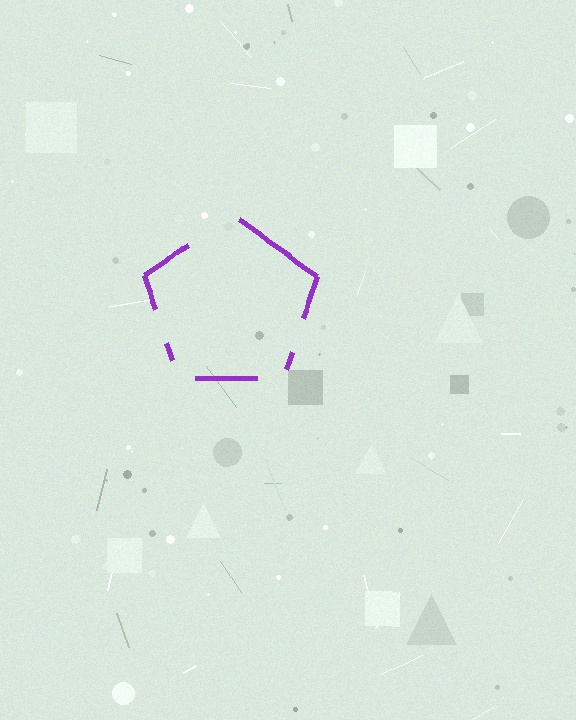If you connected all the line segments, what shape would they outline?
They would outline a pentagon.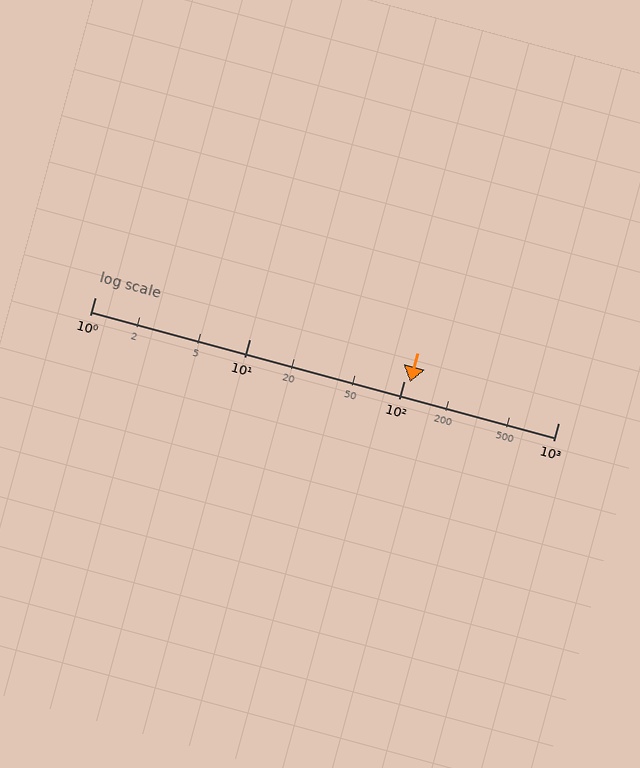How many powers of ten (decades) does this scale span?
The scale spans 3 decades, from 1 to 1000.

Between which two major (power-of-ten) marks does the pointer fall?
The pointer is between 100 and 1000.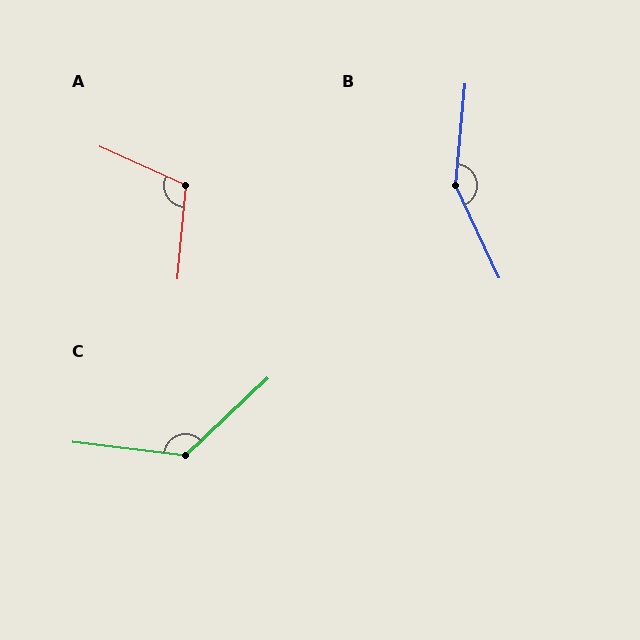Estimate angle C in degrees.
Approximately 130 degrees.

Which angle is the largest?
B, at approximately 150 degrees.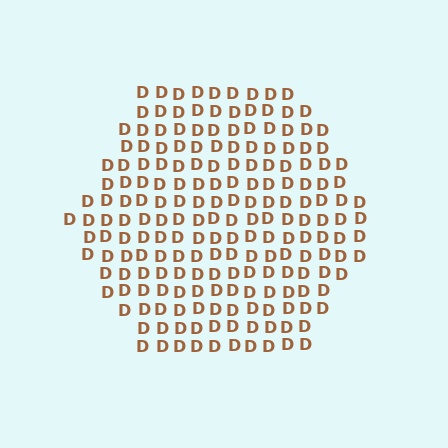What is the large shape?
The large shape is a hexagon.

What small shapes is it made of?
It is made of small letter D's.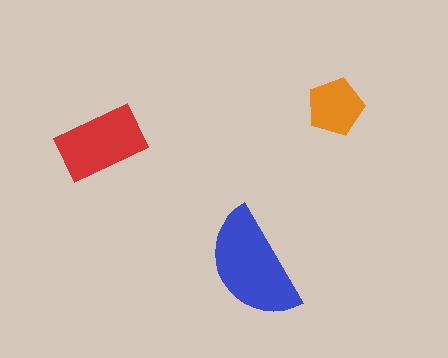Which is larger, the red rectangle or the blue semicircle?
The blue semicircle.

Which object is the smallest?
The orange pentagon.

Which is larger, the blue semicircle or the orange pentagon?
The blue semicircle.